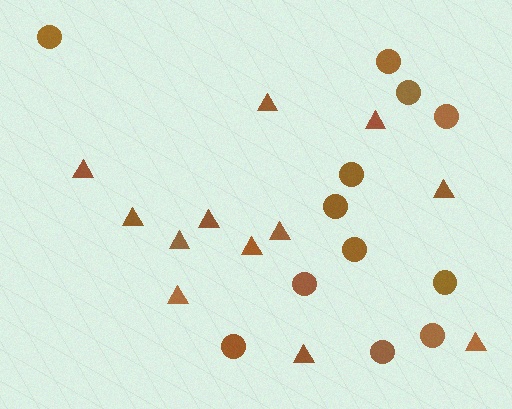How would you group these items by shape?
There are 2 groups: one group of circles (12) and one group of triangles (12).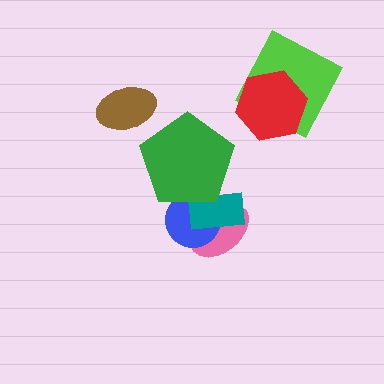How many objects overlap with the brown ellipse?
0 objects overlap with the brown ellipse.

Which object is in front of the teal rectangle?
The green pentagon is in front of the teal rectangle.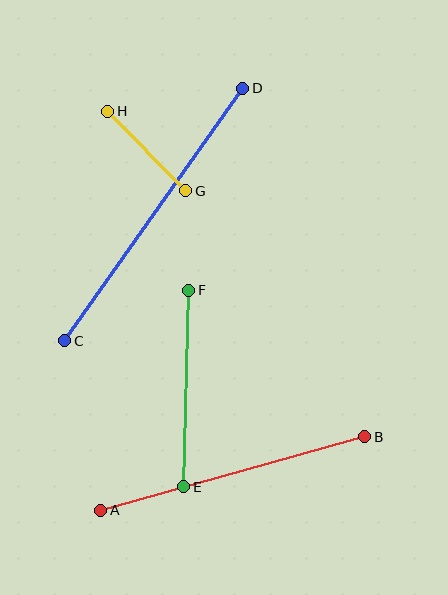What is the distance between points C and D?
The distance is approximately 309 pixels.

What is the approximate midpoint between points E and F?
The midpoint is at approximately (186, 389) pixels.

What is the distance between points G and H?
The distance is approximately 111 pixels.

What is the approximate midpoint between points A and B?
The midpoint is at approximately (233, 474) pixels.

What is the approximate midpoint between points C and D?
The midpoint is at approximately (154, 215) pixels.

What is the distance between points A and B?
The distance is approximately 274 pixels.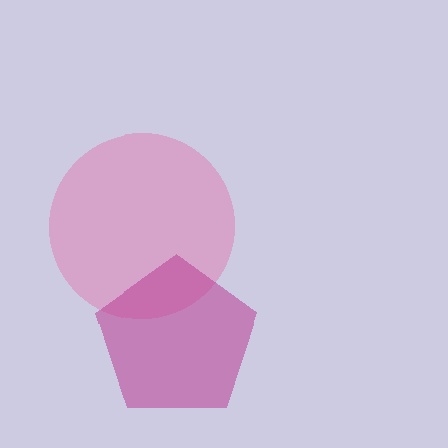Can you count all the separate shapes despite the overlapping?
Yes, there are 2 separate shapes.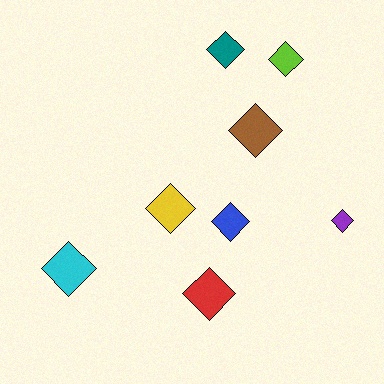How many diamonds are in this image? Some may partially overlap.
There are 8 diamonds.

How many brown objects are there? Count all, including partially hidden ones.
There is 1 brown object.